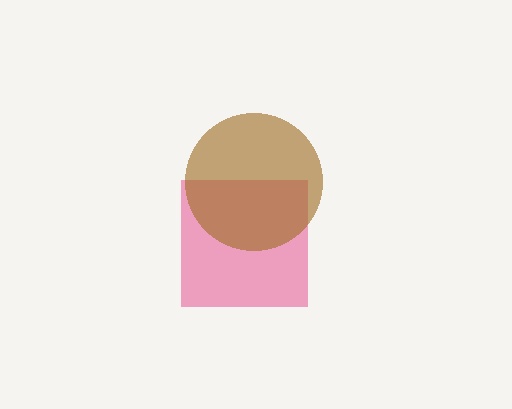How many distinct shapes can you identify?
There are 2 distinct shapes: a pink square, a brown circle.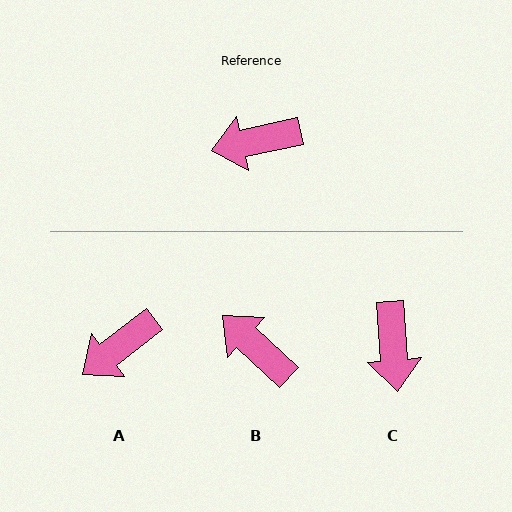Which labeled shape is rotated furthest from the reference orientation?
C, about 83 degrees away.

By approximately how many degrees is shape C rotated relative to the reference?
Approximately 83 degrees counter-clockwise.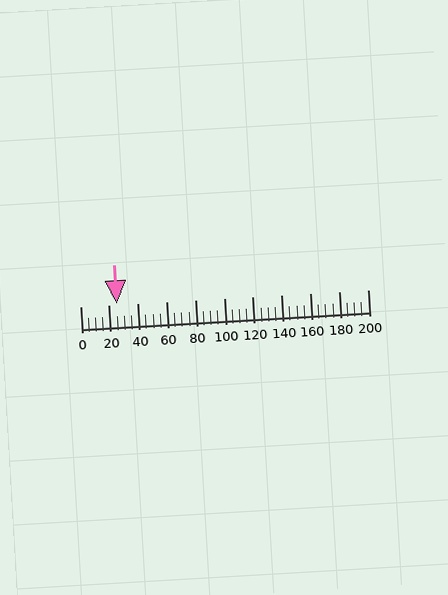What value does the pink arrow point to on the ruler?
The pink arrow points to approximately 25.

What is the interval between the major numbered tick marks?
The major tick marks are spaced 20 units apart.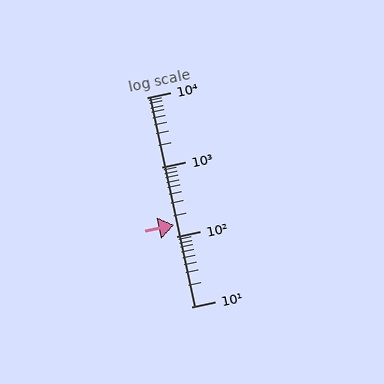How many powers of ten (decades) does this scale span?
The scale spans 3 decades, from 10 to 10000.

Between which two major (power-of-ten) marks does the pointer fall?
The pointer is between 100 and 1000.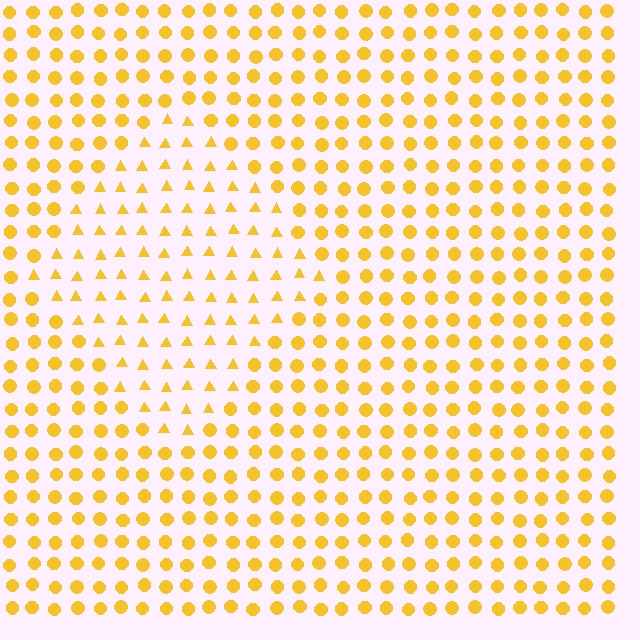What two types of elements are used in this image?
The image uses triangles inside the diamond region and circles outside it.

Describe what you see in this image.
The image is filled with small yellow elements arranged in a uniform grid. A diamond-shaped region contains triangles, while the surrounding area contains circles. The boundary is defined purely by the change in element shape.